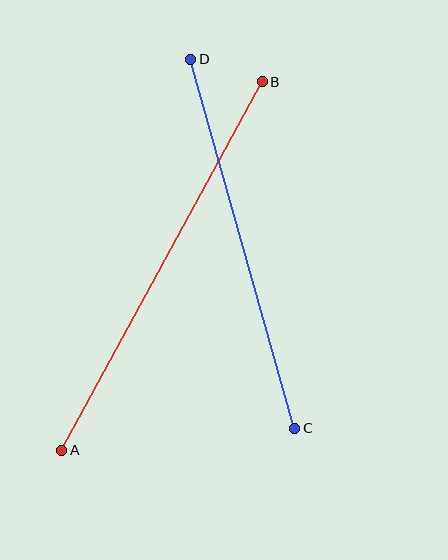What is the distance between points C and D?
The distance is approximately 383 pixels.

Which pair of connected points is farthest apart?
Points A and B are farthest apart.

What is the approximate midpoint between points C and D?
The midpoint is at approximately (243, 244) pixels.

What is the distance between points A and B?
The distance is approximately 419 pixels.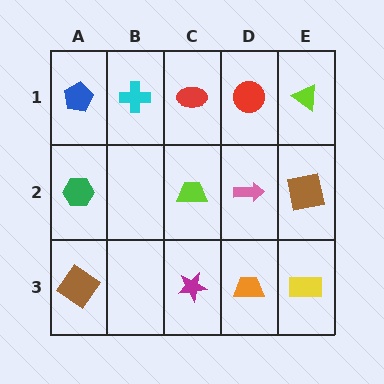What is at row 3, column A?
A brown diamond.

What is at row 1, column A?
A blue pentagon.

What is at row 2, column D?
A pink arrow.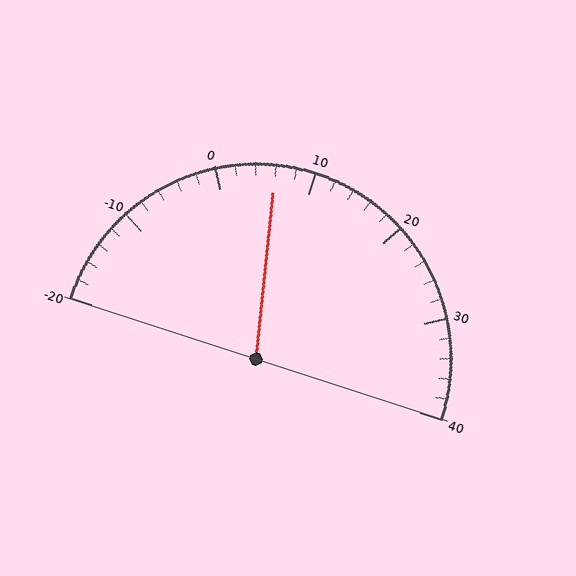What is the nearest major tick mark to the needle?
The nearest major tick mark is 10.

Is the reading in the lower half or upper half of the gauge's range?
The reading is in the lower half of the range (-20 to 40).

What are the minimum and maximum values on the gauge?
The gauge ranges from -20 to 40.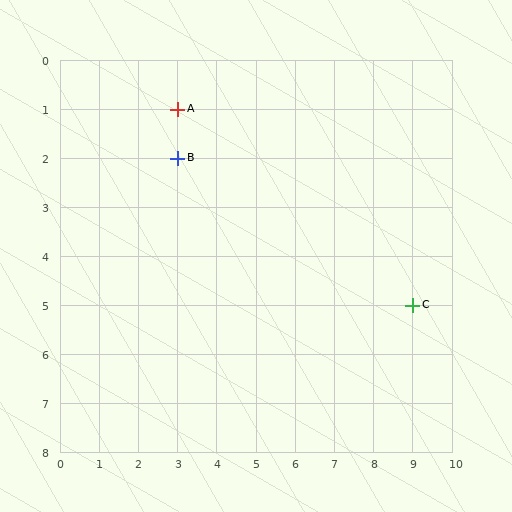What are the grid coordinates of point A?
Point A is at grid coordinates (3, 1).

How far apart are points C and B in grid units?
Points C and B are 6 columns and 3 rows apart (about 6.7 grid units diagonally).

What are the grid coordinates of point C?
Point C is at grid coordinates (9, 5).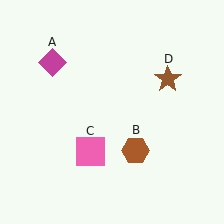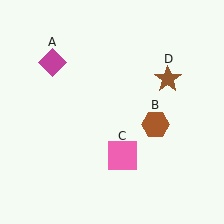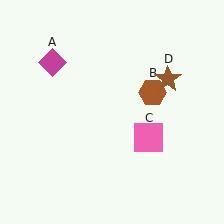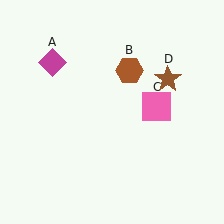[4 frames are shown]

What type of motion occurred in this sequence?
The brown hexagon (object B), pink square (object C) rotated counterclockwise around the center of the scene.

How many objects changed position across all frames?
2 objects changed position: brown hexagon (object B), pink square (object C).